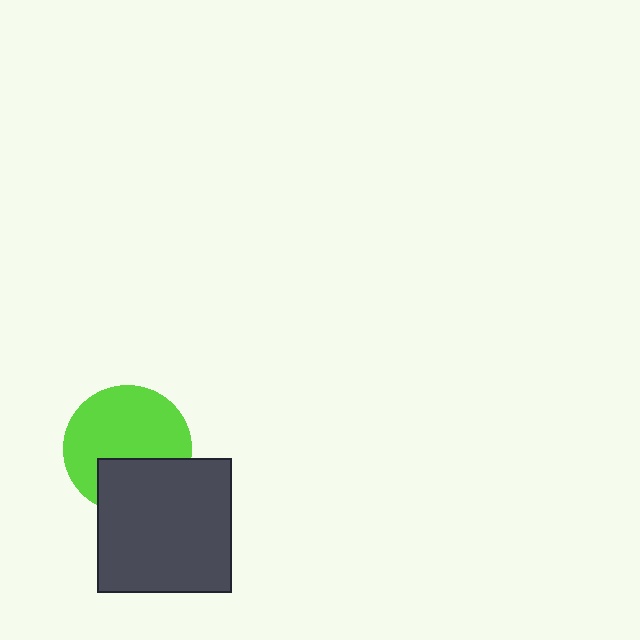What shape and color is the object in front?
The object in front is a dark gray square.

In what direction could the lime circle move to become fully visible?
The lime circle could move up. That would shift it out from behind the dark gray square entirely.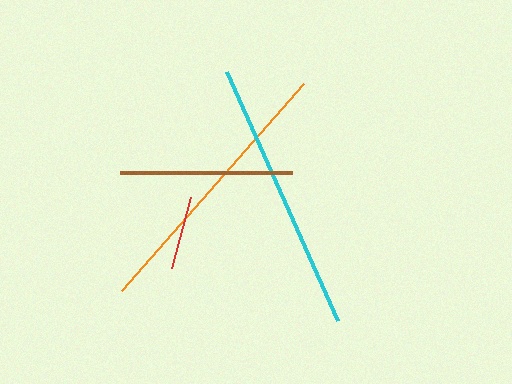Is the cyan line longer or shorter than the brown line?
The cyan line is longer than the brown line.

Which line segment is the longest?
The orange line is the longest at approximately 276 pixels.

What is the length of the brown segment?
The brown segment is approximately 172 pixels long.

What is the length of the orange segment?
The orange segment is approximately 276 pixels long.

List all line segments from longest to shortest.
From longest to shortest: orange, cyan, brown, red.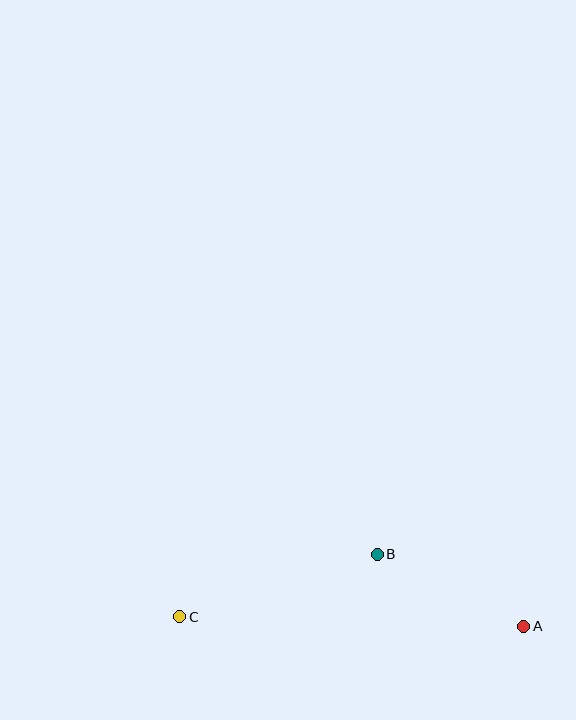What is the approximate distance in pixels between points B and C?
The distance between B and C is approximately 207 pixels.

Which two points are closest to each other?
Points A and B are closest to each other.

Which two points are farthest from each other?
Points A and C are farthest from each other.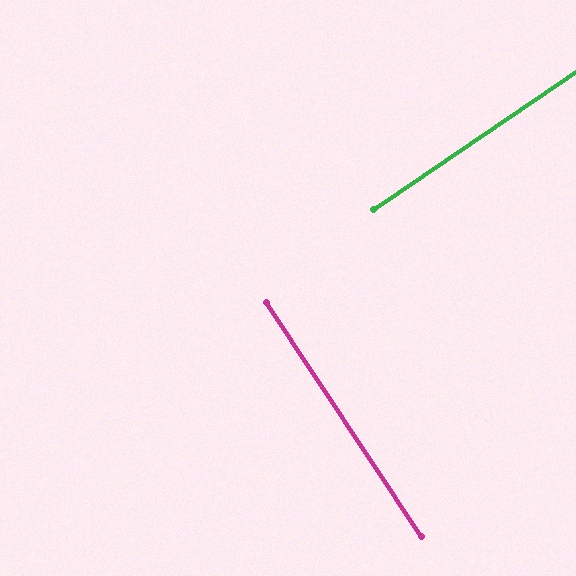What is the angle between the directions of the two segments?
Approximately 89 degrees.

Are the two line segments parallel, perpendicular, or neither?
Perpendicular — they meet at approximately 89°.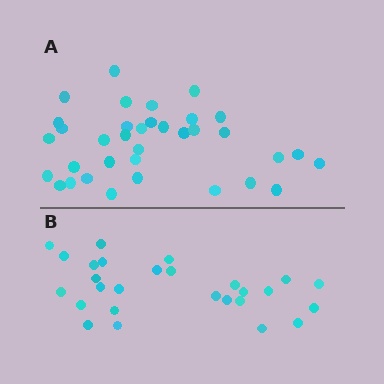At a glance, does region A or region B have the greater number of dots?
Region A (the top region) has more dots.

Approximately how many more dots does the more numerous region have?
Region A has roughly 8 or so more dots than region B.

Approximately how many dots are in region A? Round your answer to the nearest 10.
About 40 dots. (The exact count is 35, which rounds to 40.)